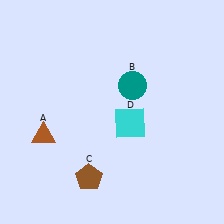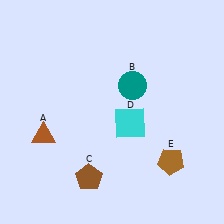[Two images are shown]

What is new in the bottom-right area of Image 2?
A brown pentagon (E) was added in the bottom-right area of Image 2.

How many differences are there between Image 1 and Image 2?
There is 1 difference between the two images.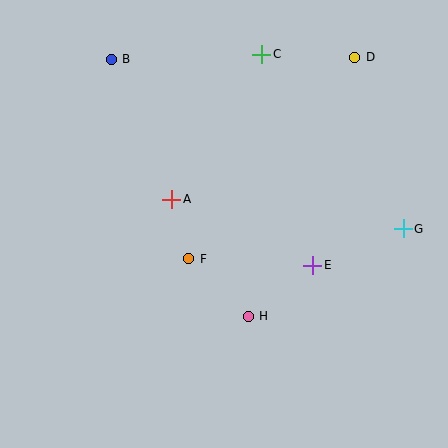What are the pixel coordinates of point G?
Point G is at (403, 229).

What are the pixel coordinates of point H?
Point H is at (248, 316).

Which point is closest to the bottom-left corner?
Point F is closest to the bottom-left corner.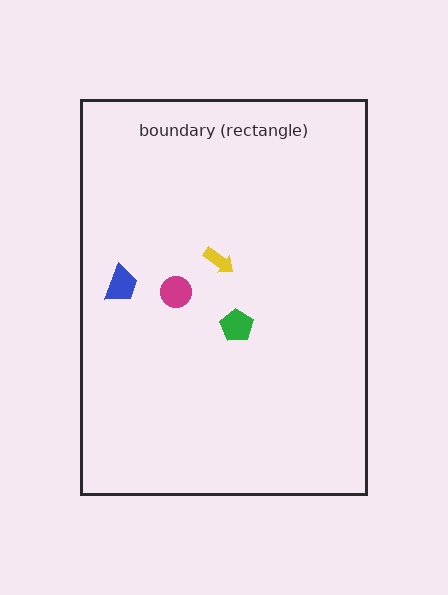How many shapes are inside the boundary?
4 inside, 0 outside.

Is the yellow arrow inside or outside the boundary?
Inside.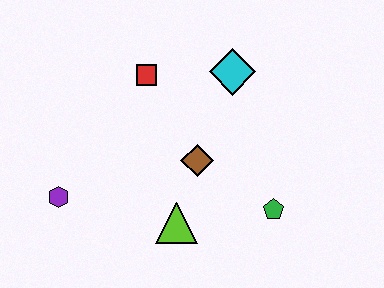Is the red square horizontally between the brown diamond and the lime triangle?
No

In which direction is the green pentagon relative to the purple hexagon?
The green pentagon is to the right of the purple hexagon.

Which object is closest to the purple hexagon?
The lime triangle is closest to the purple hexagon.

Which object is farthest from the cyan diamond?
The purple hexagon is farthest from the cyan diamond.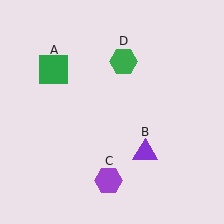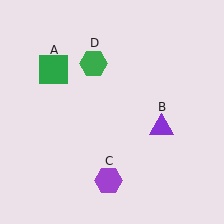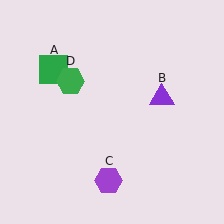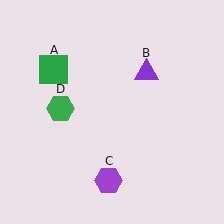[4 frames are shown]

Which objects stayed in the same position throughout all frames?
Green square (object A) and purple hexagon (object C) remained stationary.